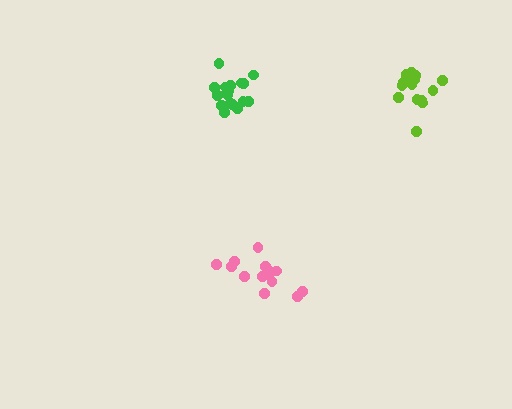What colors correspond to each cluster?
The clusters are colored: pink, lime, green.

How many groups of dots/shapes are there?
There are 3 groups.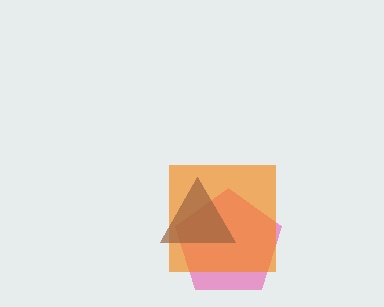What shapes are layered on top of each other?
The layered shapes are: a pink pentagon, an orange square, a brown triangle.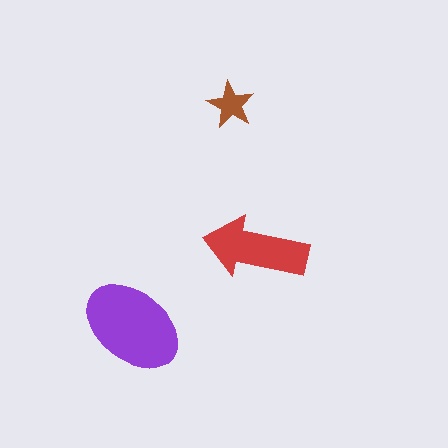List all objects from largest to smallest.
The purple ellipse, the red arrow, the brown star.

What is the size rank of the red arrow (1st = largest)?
2nd.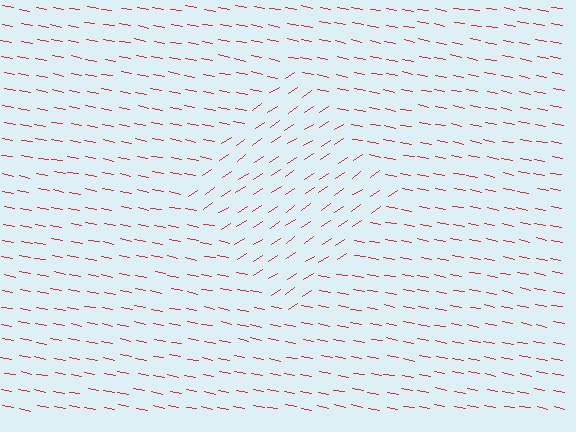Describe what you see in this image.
The image is filled with small red line segments. A diamond region in the image has lines oriented differently from the surrounding lines, creating a visible texture boundary.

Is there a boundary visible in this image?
Yes, there is a texture boundary formed by a change in line orientation.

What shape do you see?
I see a diamond.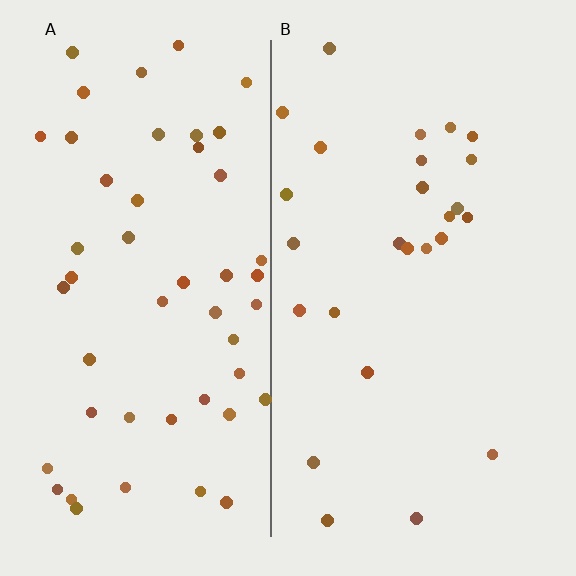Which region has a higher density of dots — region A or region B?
A (the left).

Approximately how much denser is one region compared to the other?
Approximately 1.9× — region A over region B.